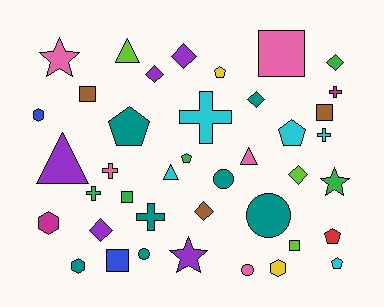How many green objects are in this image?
There are 5 green objects.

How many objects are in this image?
There are 40 objects.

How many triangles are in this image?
There are 4 triangles.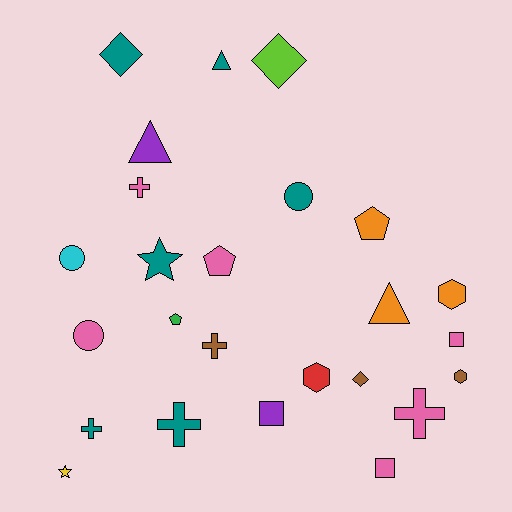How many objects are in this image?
There are 25 objects.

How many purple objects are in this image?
There are 2 purple objects.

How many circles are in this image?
There are 3 circles.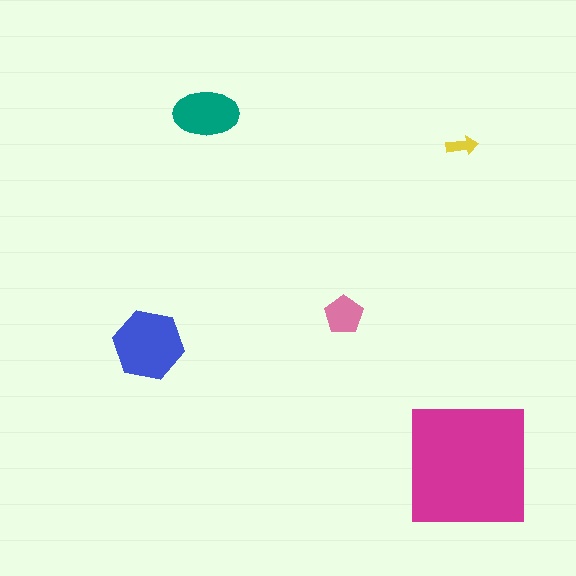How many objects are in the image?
There are 5 objects in the image.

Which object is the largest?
The magenta square.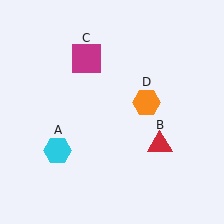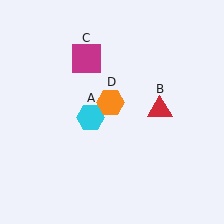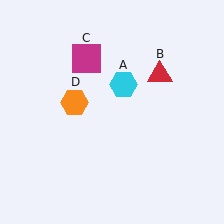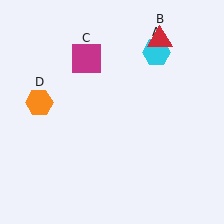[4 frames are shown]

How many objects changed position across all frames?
3 objects changed position: cyan hexagon (object A), red triangle (object B), orange hexagon (object D).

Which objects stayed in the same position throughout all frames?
Magenta square (object C) remained stationary.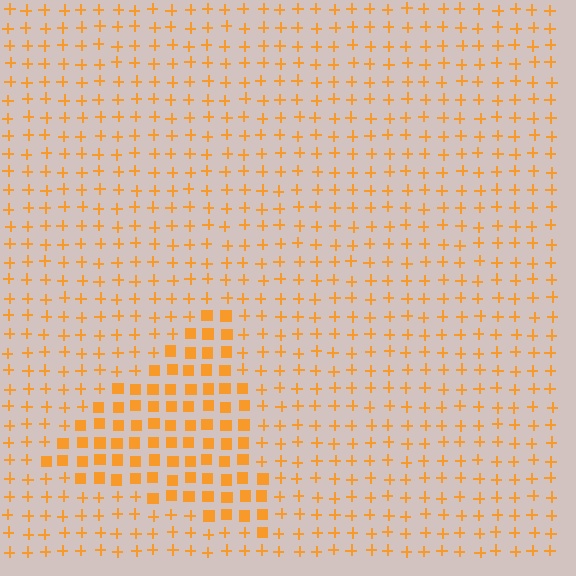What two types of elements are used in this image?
The image uses squares inside the triangle region and plus signs outside it.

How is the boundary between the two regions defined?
The boundary is defined by a change in element shape: squares inside vs. plus signs outside. All elements share the same color and spacing.